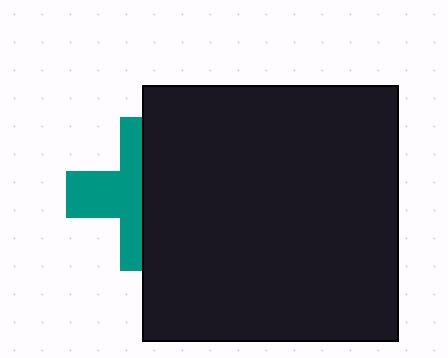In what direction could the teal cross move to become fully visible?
The teal cross could move left. That would shift it out from behind the black square entirely.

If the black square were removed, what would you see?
You would see the complete teal cross.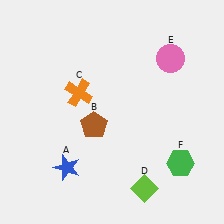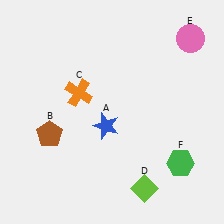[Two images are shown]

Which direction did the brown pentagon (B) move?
The brown pentagon (B) moved left.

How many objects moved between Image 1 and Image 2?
3 objects moved between the two images.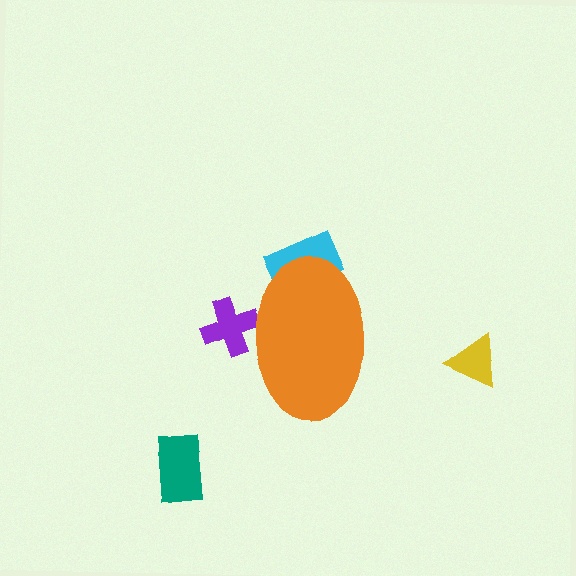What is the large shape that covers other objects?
An orange ellipse.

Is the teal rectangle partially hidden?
No, the teal rectangle is fully visible.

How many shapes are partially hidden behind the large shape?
2 shapes are partially hidden.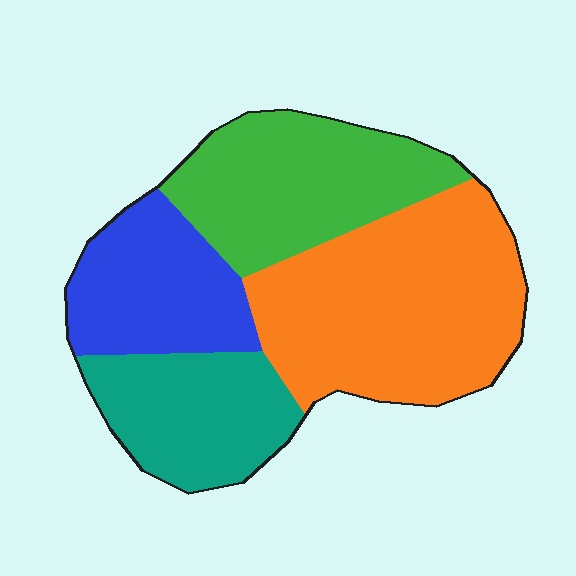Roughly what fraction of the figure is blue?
Blue covers 19% of the figure.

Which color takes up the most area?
Orange, at roughly 40%.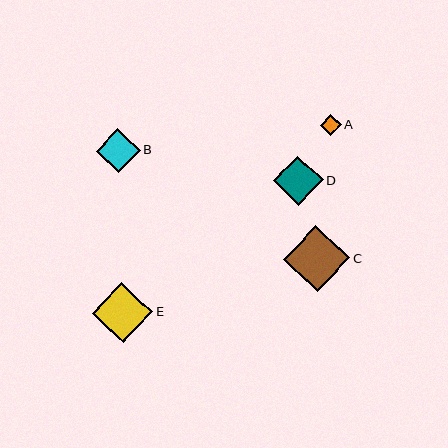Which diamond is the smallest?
Diamond A is the smallest with a size of approximately 21 pixels.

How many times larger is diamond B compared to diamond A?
Diamond B is approximately 2.1 times the size of diamond A.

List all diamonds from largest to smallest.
From largest to smallest: C, E, D, B, A.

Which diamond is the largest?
Diamond C is the largest with a size of approximately 66 pixels.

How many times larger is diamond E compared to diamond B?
Diamond E is approximately 1.4 times the size of diamond B.